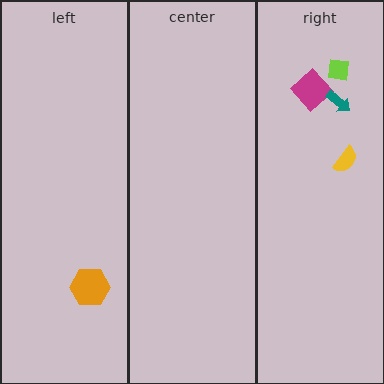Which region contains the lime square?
The right region.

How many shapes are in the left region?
1.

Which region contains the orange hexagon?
The left region.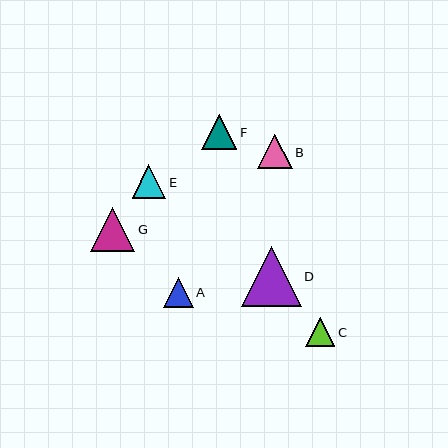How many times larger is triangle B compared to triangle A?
Triangle B is approximately 1.2 times the size of triangle A.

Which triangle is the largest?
Triangle D is the largest with a size of approximately 60 pixels.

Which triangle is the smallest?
Triangle A is the smallest with a size of approximately 29 pixels.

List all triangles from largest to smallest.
From largest to smallest: D, G, F, B, E, C, A.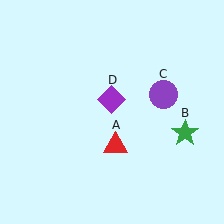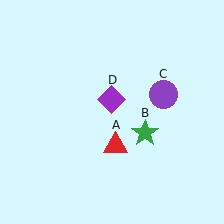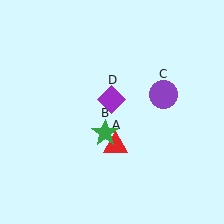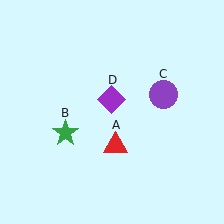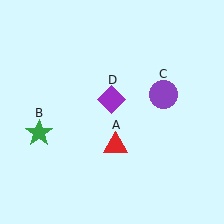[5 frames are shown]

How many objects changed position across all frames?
1 object changed position: green star (object B).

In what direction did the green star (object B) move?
The green star (object B) moved left.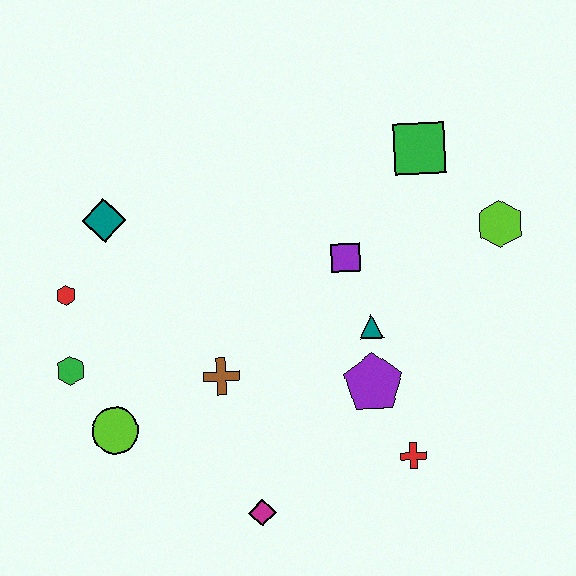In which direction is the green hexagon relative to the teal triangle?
The green hexagon is to the left of the teal triangle.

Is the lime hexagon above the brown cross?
Yes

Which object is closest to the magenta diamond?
The brown cross is closest to the magenta diamond.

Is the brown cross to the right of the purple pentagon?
No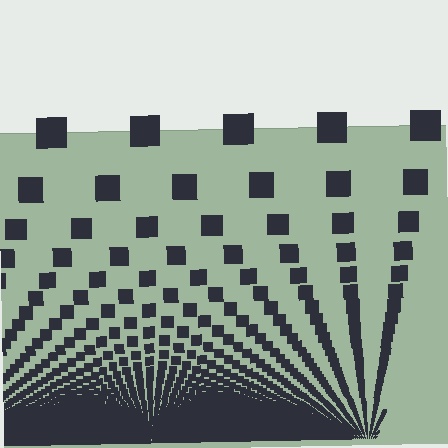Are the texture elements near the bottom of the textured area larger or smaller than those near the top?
Smaller. The gradient is inverted — elements near the bottom are smaller and denser.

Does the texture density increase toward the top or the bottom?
Density increases toward the bottom.